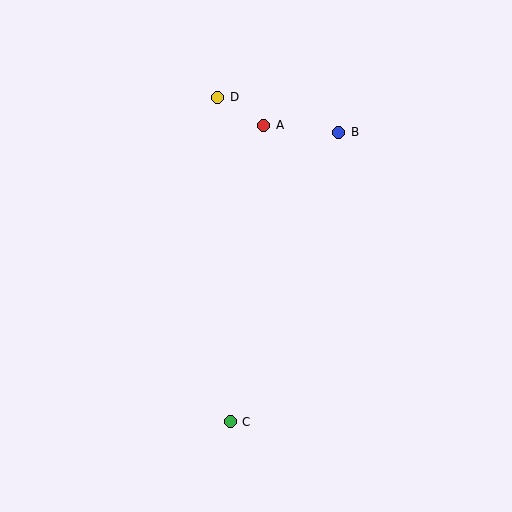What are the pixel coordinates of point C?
Point C is at (230, 422).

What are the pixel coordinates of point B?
Point B is at (339, 132).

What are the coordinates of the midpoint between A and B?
The midpoint between A and B is at (301, 129).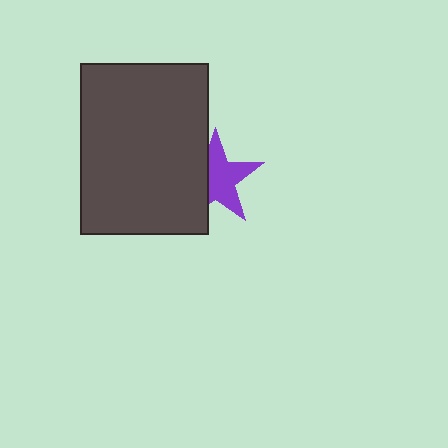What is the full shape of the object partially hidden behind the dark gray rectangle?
The partially hidden object is a purple star.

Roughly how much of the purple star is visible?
About half of it is visible (roughly 62%).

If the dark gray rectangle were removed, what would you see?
You would see the complete purple star.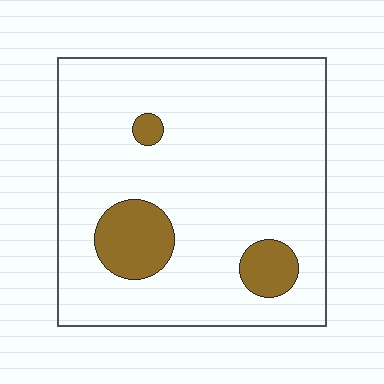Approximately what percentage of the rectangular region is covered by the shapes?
Approximately 10%.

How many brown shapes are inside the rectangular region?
3.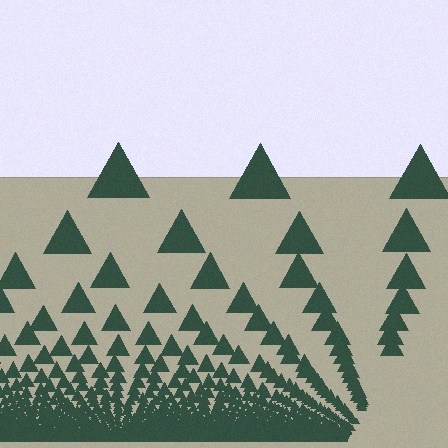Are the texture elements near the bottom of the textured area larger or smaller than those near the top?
Smaller. The gradient is inverted — elements near the bottom are smaller and denser.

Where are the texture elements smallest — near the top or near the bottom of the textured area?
Near the bottom.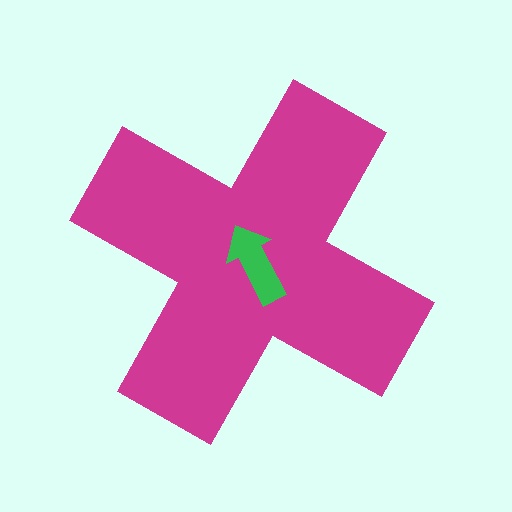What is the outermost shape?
The magenta cross.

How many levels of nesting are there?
2.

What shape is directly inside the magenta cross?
The green arrow.